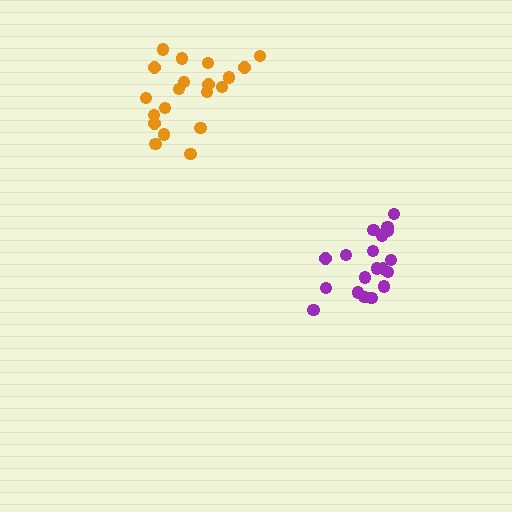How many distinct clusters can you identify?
There are 2 distinct clusters.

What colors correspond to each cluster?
The clusters are colored: orange, purple.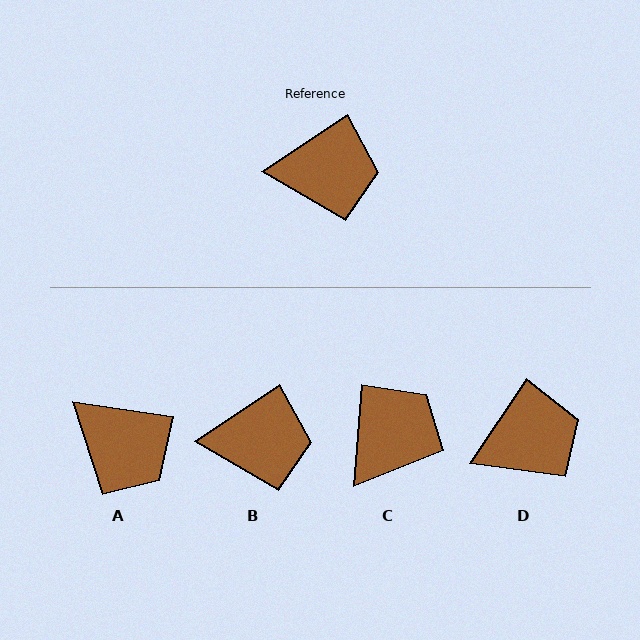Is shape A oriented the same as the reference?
No, it is off by about 42 degrees.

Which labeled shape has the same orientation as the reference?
B.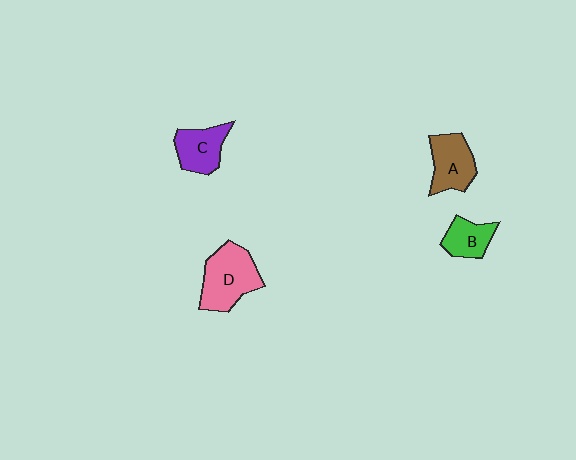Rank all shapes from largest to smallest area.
From largest to smallest: D (pink), A (brown), C (purple), B (green).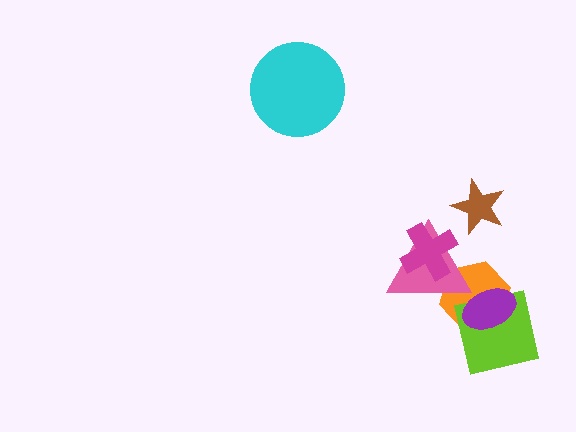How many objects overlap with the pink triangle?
2 objects overlap with the pink triangle.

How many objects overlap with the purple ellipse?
2 objects overlap with the purple ellipse.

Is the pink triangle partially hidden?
Yes, it is partially covered by another shape.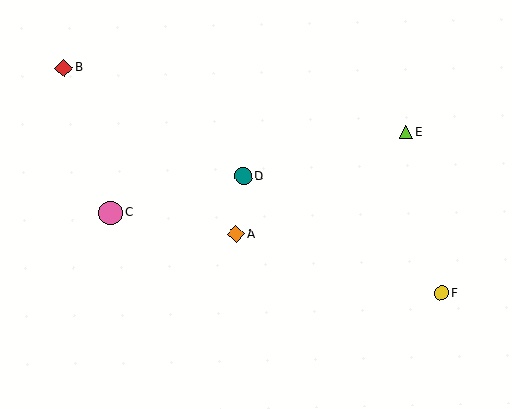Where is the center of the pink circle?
The center of the pink circle is at (111, 213).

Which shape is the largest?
The pink circle (labeled C) is the largest.